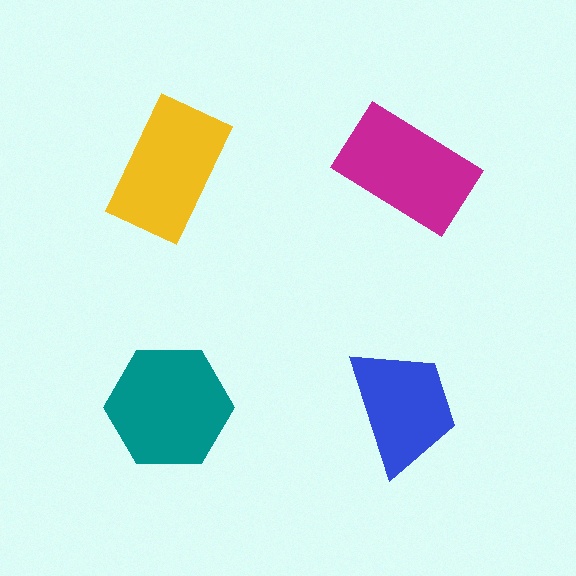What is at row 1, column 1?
A yellow rectangle.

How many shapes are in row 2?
2 shapes.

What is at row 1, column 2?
A magenta rectangle.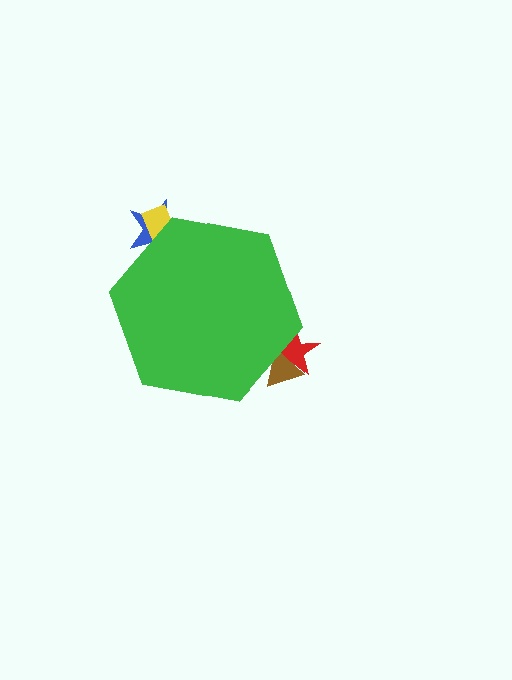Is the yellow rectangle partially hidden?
Yes, the yellow rectangle is partially hidden behind the green hexagon.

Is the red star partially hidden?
Yes, the red star is partially hidden behind the green hexagon.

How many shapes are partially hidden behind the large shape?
4 shapes are partially hidden.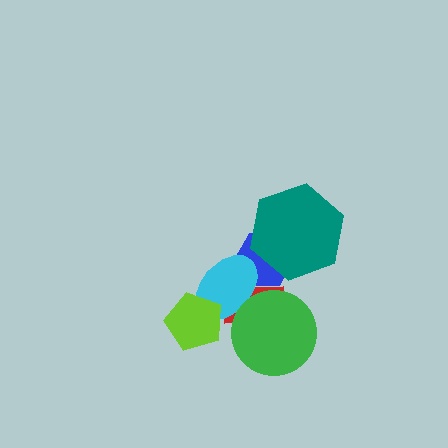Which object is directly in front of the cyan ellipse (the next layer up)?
The lime pentagon is directly in front of the cyan ellipse.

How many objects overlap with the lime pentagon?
1 object overlaps with the lime pentagon.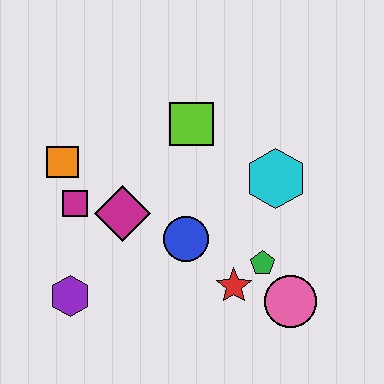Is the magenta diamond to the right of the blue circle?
No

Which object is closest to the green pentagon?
The red star is closest to the green pentagon.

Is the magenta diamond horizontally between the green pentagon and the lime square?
No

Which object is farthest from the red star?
The orange square is farthest from the red star.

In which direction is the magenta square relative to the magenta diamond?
The magenta square is to the left of the magenta diamond.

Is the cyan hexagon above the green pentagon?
Yes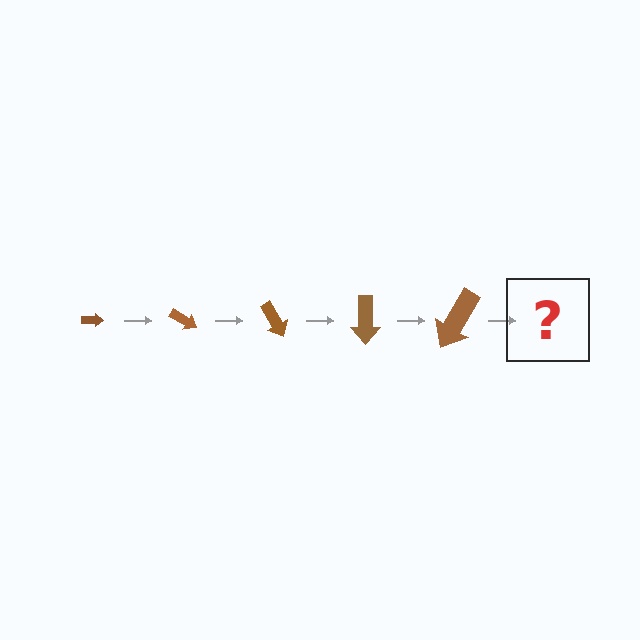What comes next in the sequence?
The next element should be an arrow, larger than the previous one and rotated 150 degrees from the start.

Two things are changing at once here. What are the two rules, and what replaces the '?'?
The two rules are that the arrow grows larger each step and it rotates 30 degrees each step. The '?' should be an arrow, larger than the previous one and rotated 150 degrees from the start.